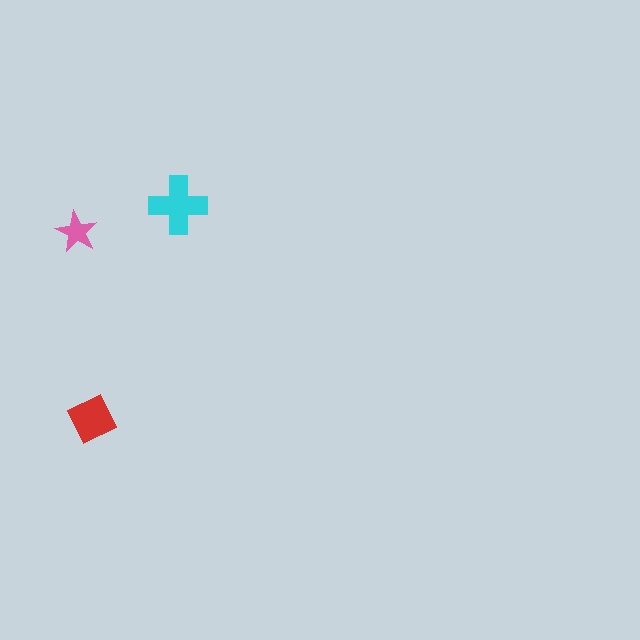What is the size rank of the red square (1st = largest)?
2nd.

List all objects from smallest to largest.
The pink star, the red square, the cyan cross.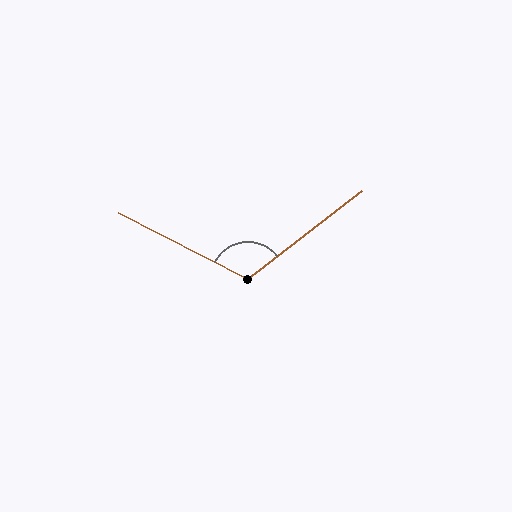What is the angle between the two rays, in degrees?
Approximately 115 degrees.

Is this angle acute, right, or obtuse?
It is obtuse.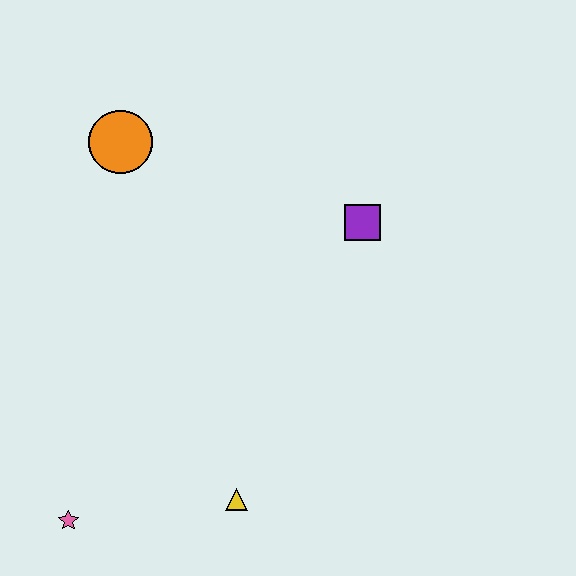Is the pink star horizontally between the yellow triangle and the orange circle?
No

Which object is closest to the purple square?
The orange circle is closest to the purple square.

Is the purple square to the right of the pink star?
Yes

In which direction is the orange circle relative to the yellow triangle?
The orange circle is above the yellow triangle.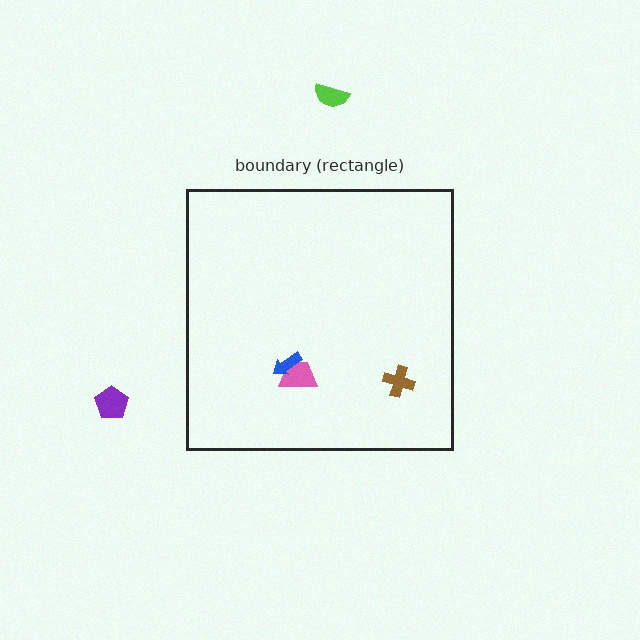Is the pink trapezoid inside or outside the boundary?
Inside.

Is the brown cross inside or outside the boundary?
Inside.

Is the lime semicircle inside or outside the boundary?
Outside.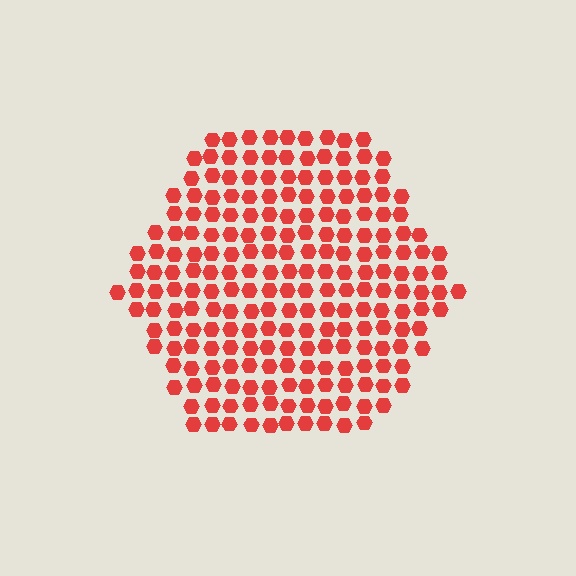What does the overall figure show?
The overall figure shows a hexagon.